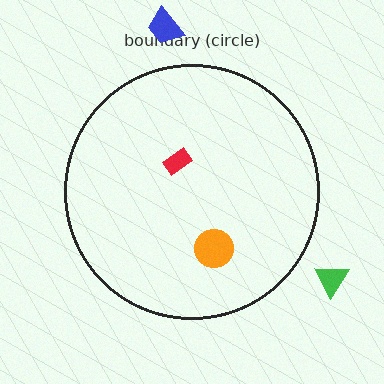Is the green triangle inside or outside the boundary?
Outside.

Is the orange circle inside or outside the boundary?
Inside.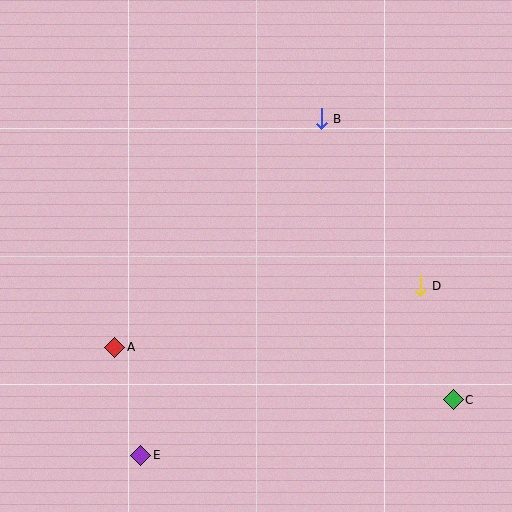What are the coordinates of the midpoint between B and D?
The midpoint between B and D is at (371, 202).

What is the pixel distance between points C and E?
The distance between C and E is 317 pixels.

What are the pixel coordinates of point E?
Point E is at (141, 455).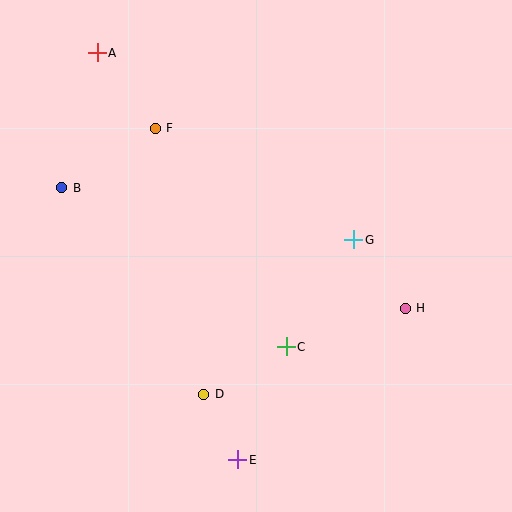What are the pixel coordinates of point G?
Point G is at (354, 240).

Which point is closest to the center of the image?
Point C at (286, 347) is closest to the center.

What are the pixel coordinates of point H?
Point H is at (405, 308).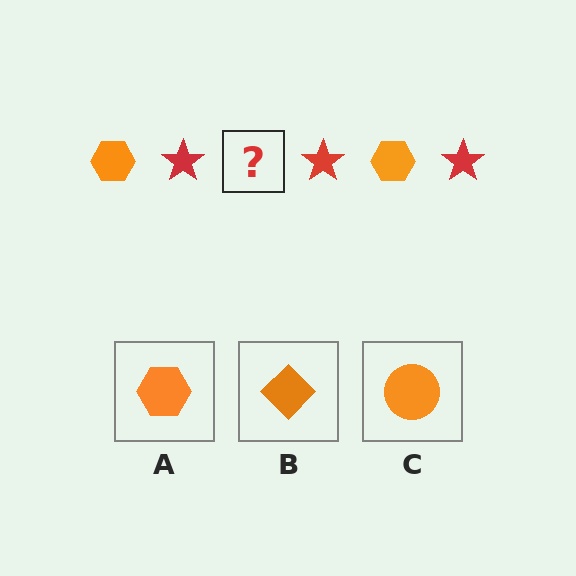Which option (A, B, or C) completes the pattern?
A.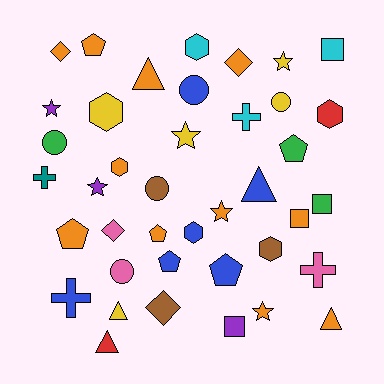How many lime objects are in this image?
There are no lime objects.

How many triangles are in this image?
There are 5 triangles.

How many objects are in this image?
There are 40 objects.